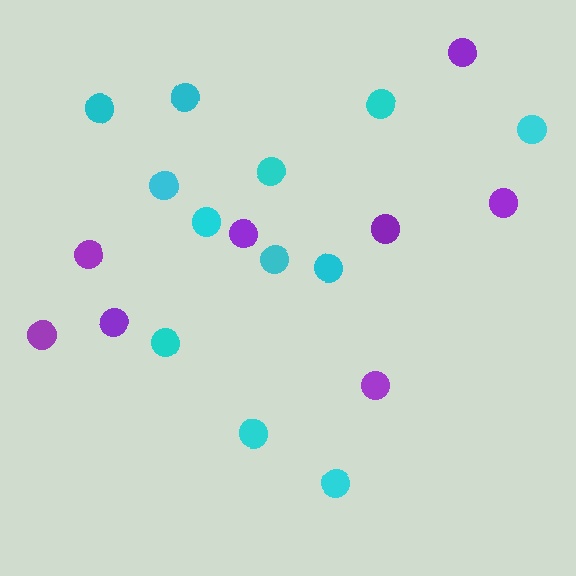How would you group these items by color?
There are 2 groups: one group of purple circles (8) and one group of cyan circles (12).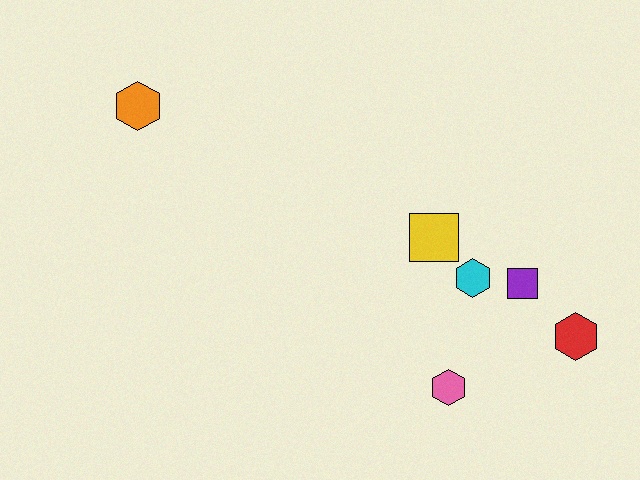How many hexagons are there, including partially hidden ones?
There are 4 hexagons.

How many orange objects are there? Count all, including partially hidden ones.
There is 1 orange object.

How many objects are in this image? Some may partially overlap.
There are 6 objects.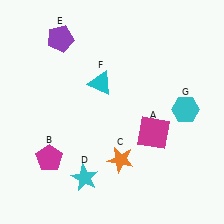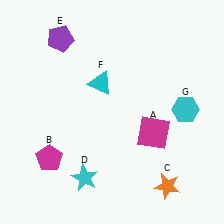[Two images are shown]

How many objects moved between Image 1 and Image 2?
1 object moved between the two images.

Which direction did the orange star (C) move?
The orange star (C) moved right.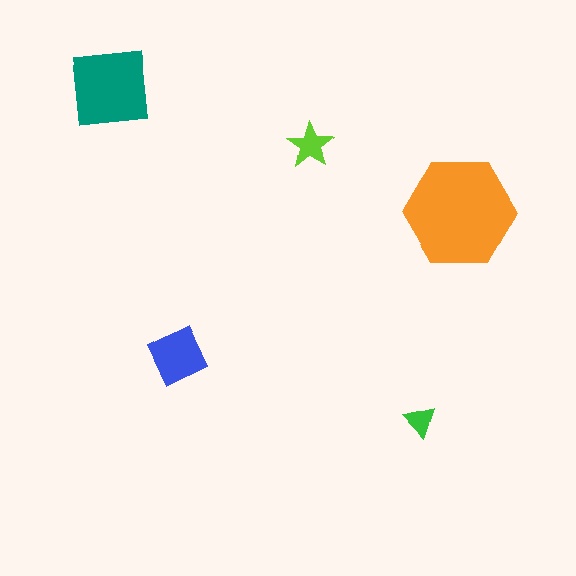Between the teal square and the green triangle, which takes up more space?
The teal square.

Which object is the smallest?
The green triangle.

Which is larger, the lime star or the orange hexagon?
The orange hexagon.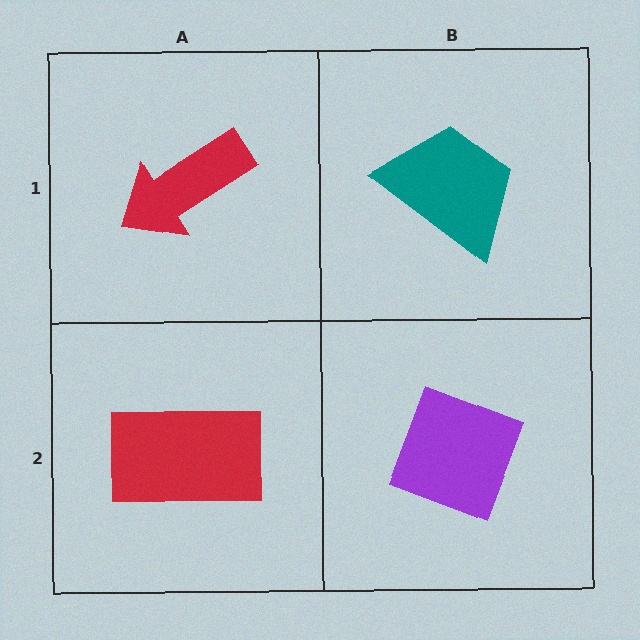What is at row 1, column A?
A red arrow.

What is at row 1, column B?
A teal trapezoid.